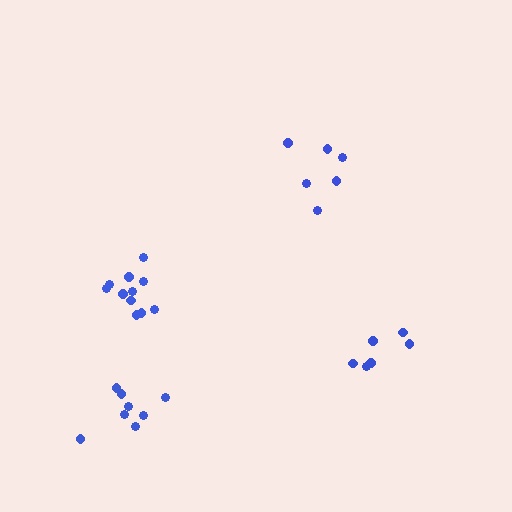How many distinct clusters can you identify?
There are 4 distinct clusters.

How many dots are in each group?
Group 1: 6 dots, Group 2: 6 dots, Group 3: 11 dots, Group 4: 8 dots (31 total).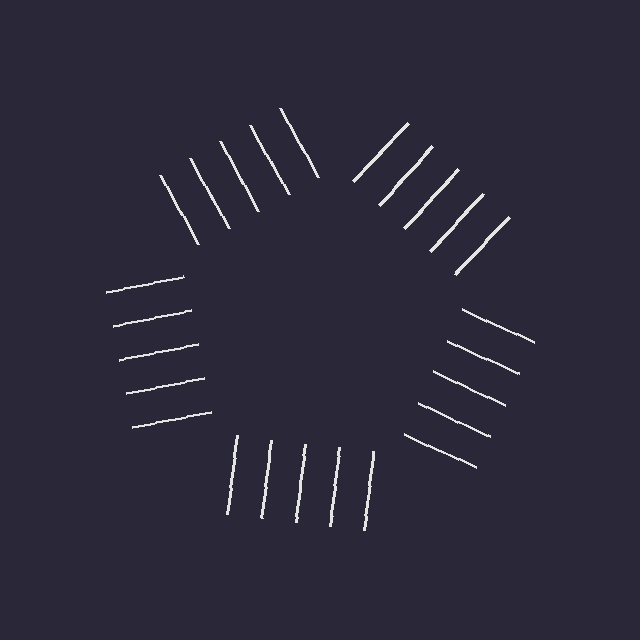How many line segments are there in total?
25 — 5 along each of the 5 edges.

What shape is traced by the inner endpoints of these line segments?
An illusory pentagon — the line segments terminate on its edges but no continuous stroke is drawn.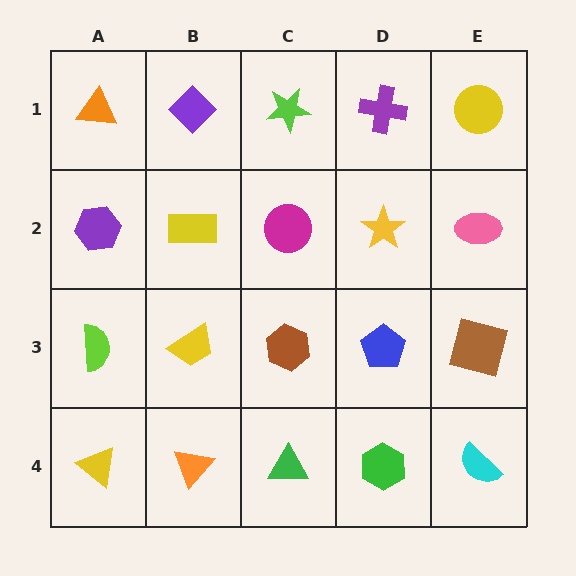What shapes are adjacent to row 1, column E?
A pink ellipse (row 2, column E), a purple cross (row 1, column D).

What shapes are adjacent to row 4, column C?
A brown hexagon (row 3, column C), an orange triangle (row 4, column B), a green hexagon (row 4, column D).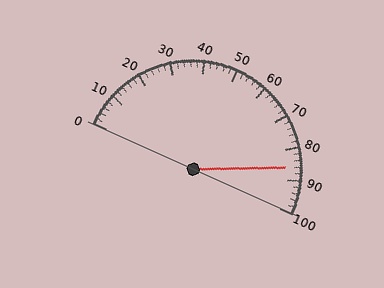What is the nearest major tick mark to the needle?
The nearest major tick mark is 90.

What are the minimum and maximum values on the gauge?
The gauge ranges from 0 to 100.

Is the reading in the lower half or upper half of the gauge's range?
The reading is in the upper half of the range (0 to 100).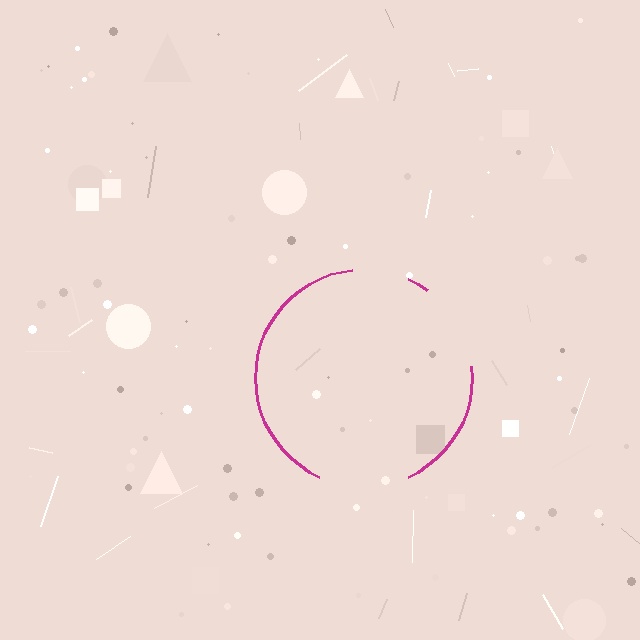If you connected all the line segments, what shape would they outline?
They would outline a circle.